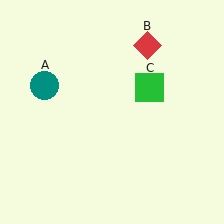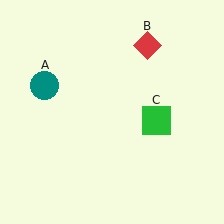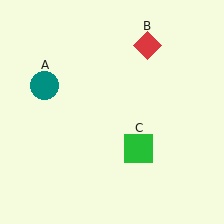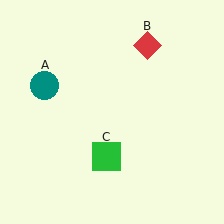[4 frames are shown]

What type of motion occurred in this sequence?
The green square (object C) rotated clockwise around the center of the scene.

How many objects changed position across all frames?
1 object changed position: green square (object C).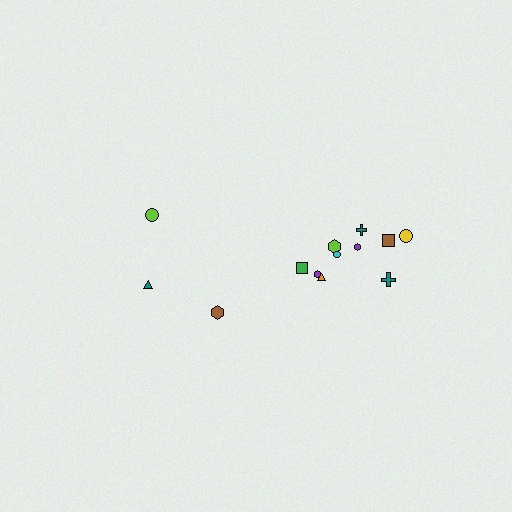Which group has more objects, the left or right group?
The right group.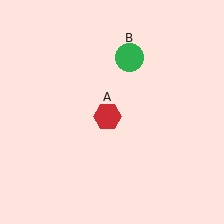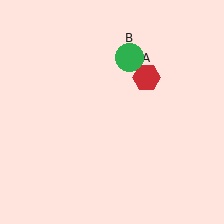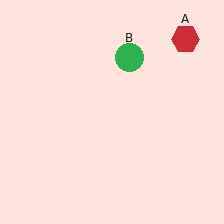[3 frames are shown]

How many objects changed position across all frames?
1 object changed position: red hexagon (object A).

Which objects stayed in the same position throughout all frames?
Green circle (object B) remained stationary.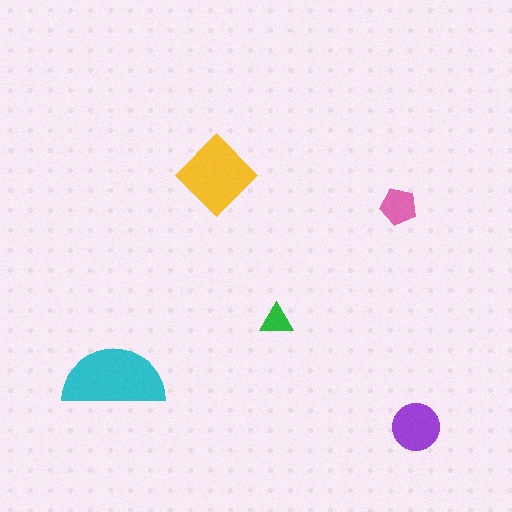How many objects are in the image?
There are 5 objects in the image.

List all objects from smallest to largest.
The green triangle, the pink pentagon, the purple circle, the yellow diamond, the cyan semicircle.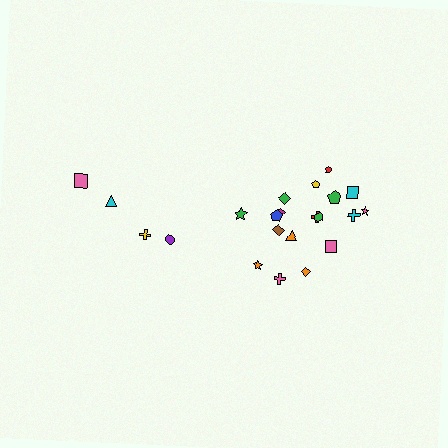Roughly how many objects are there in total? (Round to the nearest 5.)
Roughly 20 objects in total.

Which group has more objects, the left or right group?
The right group.